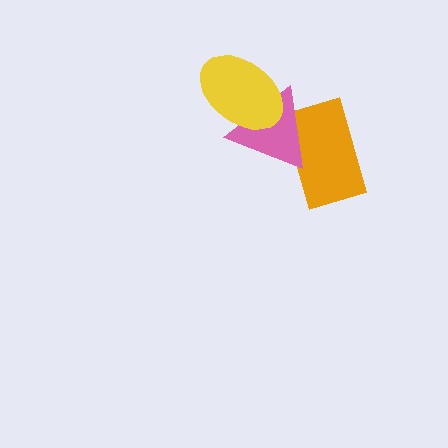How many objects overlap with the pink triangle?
2 objects overlap with the pink triangle.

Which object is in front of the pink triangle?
The yellow ellipse is in front of the pink triangle.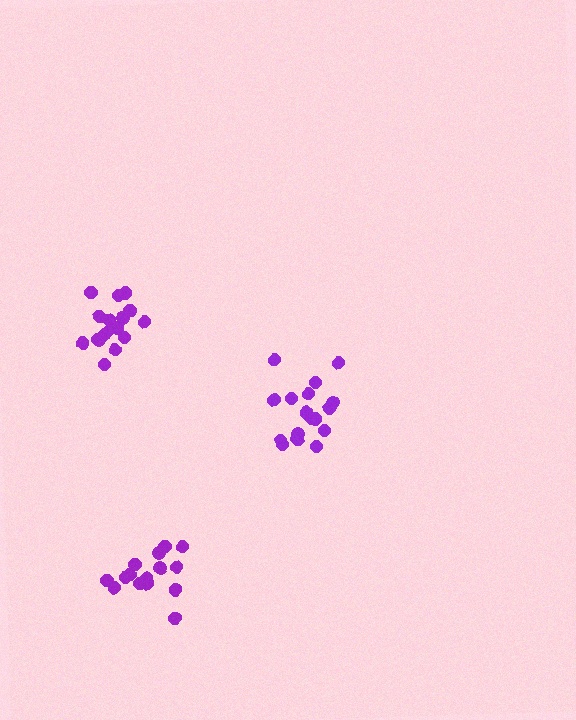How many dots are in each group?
Group 1: 17 dots, Group 2: 17 dots, Group 3: 15 dots (49 total).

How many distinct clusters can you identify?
There are 3 distinct clusters.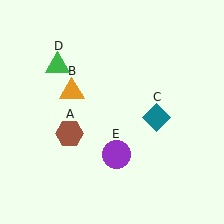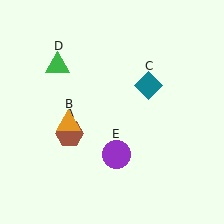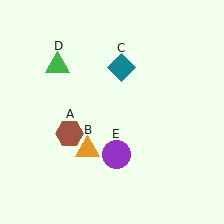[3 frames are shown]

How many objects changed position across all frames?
2 objects changed position: orange triangle (object B), teal diamond (object C).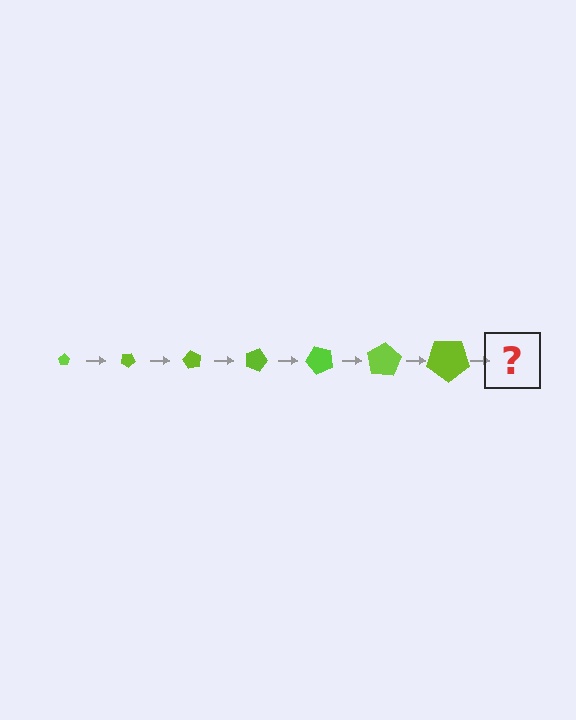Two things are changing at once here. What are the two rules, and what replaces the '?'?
The two rules are that the pentagon grows larger each step and it rotates 30 degrees each step. The '?' should be a pentagon, larger than the previous one and rotated 210 degrees from the start.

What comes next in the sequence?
The next element should be a pentagon, larger than the previous one and rotated 210 degrees from the start.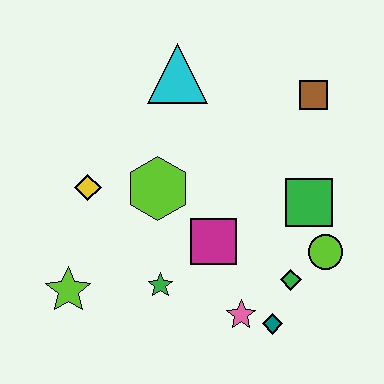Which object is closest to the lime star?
The green star is closest to the lime star.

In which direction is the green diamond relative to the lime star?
The green diamond is to the right of the lime star.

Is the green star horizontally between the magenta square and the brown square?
No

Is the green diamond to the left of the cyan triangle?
No